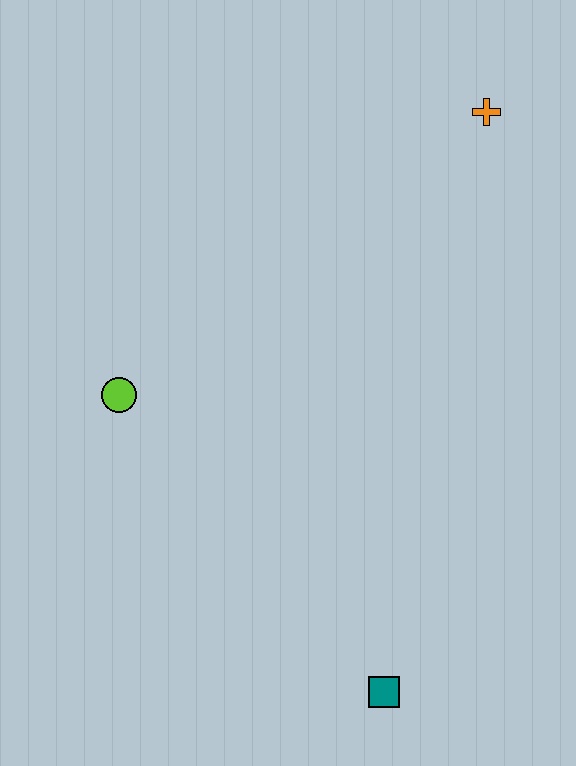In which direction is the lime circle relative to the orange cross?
The lime circle is to the left of the orange cross.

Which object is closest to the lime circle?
The teal square is closest to the lime circle.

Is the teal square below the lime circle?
Yes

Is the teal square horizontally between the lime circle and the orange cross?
Yes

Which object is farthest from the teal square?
The orange cross is farthest from the teal square.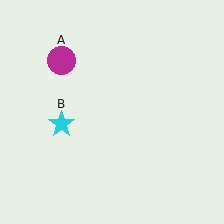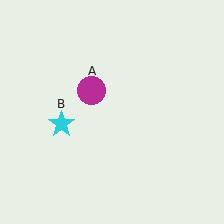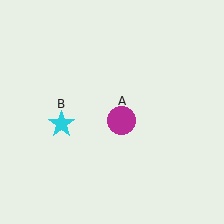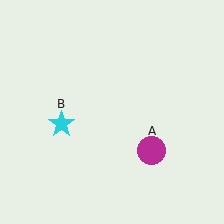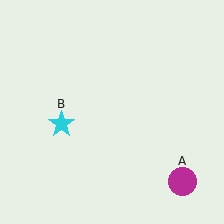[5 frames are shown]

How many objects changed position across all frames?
1 object changed position: magenta circle (object A).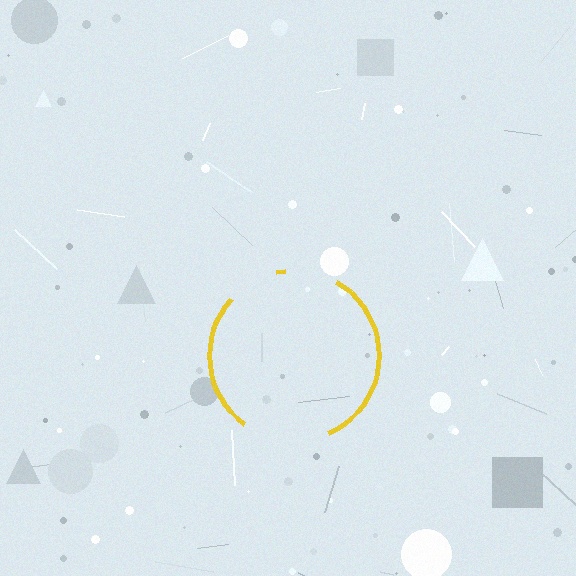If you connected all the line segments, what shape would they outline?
They would outline a circle.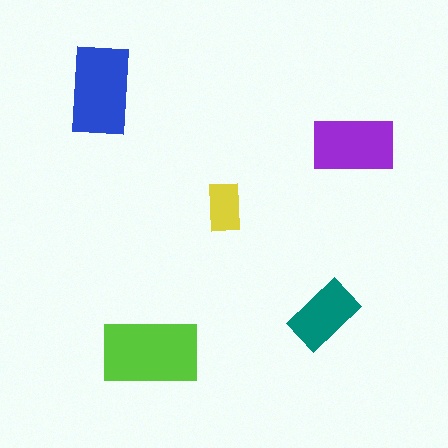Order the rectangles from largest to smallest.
the lime one, the blue one, the purple one, the teal one, the yellow one.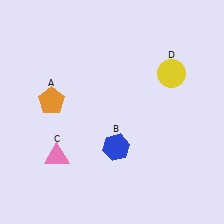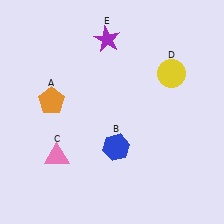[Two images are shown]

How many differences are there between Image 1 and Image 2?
There is 1 difference between the two images.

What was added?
A purple star (E) was added in Image 2.